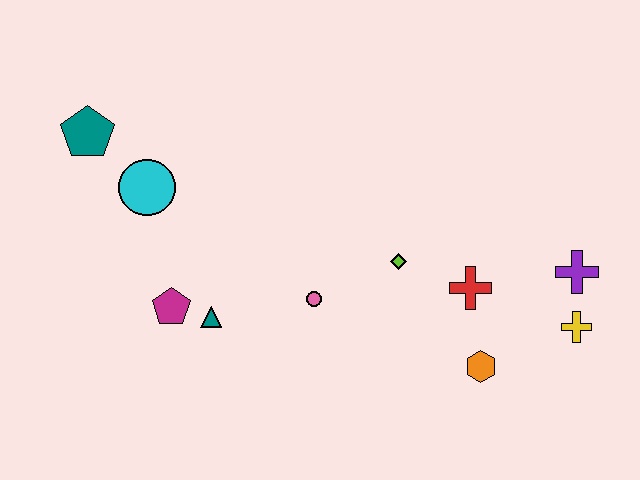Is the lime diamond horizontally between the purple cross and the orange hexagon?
No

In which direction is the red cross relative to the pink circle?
The red cross is to the right of the pink circle.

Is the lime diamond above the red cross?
Yes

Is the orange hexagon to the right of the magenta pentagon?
Yes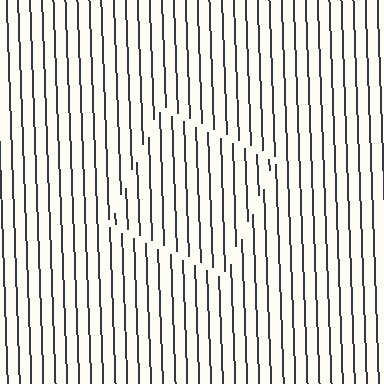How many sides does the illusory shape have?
4 sides — the line-ends trace a square.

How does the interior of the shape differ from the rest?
The interior of the shape contains the same grating, shifted by half a period — the contour is defined by the phase discontinuity where line-ends from the inner and outer gratings abut.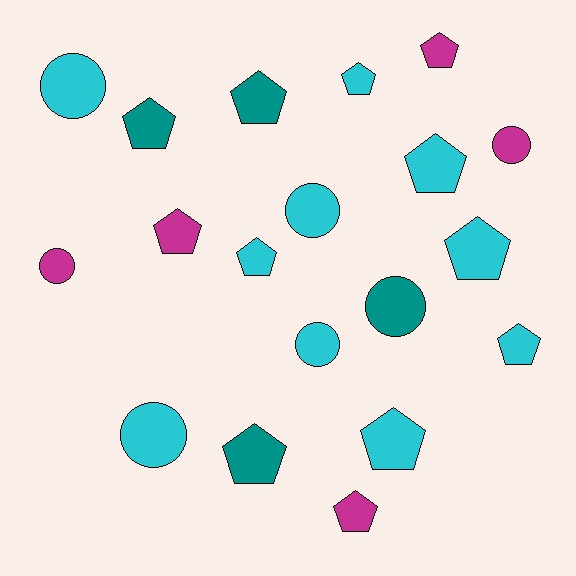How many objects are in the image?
There are 19 objects.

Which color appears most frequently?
Cyan, with 10 objects.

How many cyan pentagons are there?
There are 6 cyan pentagons.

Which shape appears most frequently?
Pentagon, with 12 objects.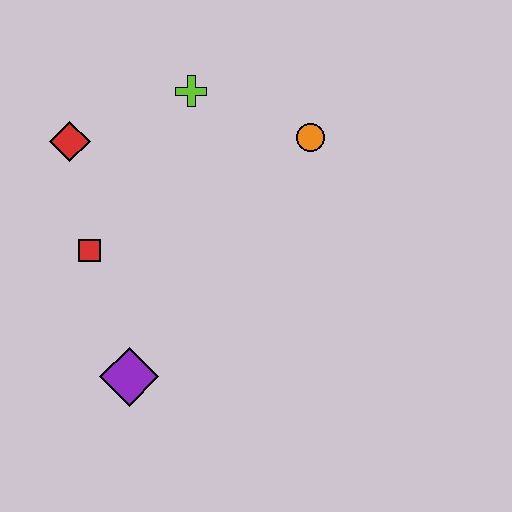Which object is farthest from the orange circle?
The purple diamond is farthest from the orange circle.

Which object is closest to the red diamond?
The red square is closest to the red diamond.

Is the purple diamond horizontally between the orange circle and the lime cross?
No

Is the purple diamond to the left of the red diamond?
No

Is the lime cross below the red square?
No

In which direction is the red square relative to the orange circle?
The red square is to the left of the orange circle.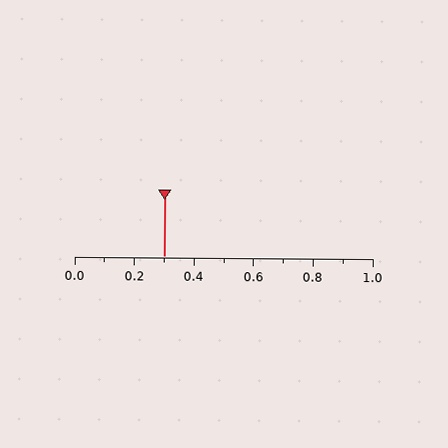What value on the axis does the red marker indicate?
The marker indicates approximately 0.3.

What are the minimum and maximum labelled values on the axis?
The axis runs from 0.0 to 1.0.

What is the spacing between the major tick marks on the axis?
The major ticks are spaced 0.2 apart.